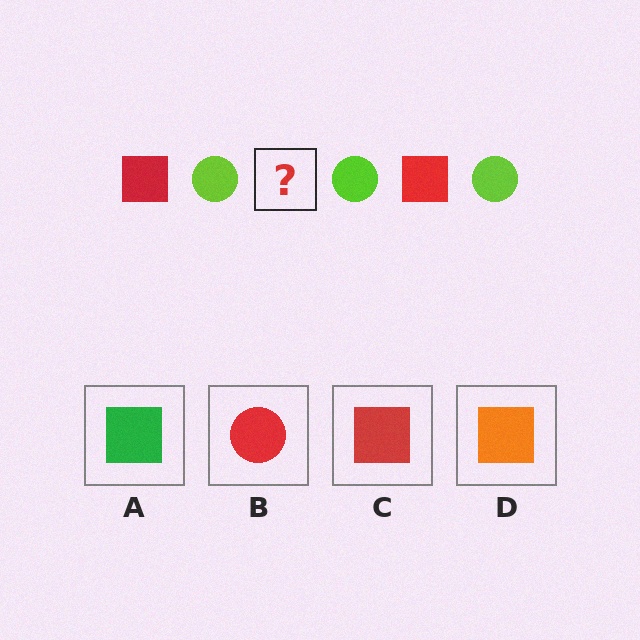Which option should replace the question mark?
Option C.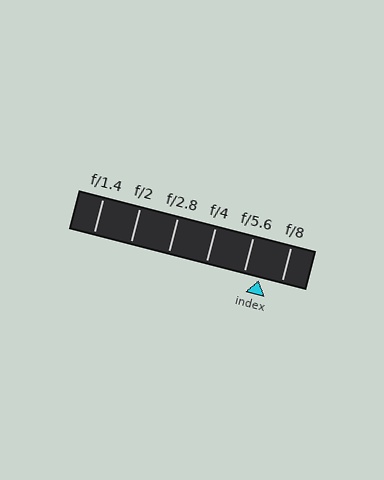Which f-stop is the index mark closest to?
The index mark is closest to f/5.6.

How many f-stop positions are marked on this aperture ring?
There are 6 f-stop positions marked.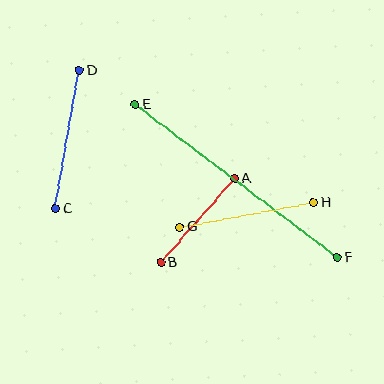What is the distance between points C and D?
The distance is approximately 140 pixels.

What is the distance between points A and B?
The distance is approximately 112 pixels.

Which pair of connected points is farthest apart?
Points E and F are farthest apart.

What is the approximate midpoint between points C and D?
The midpoint is at approximately (67, 140) pixels.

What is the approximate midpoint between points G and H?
The midpoint is at approximately (247, 215) pixels.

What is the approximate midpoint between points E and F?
The midpoint is at approximately (236, 181) pixels.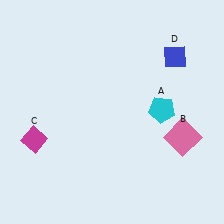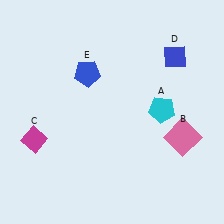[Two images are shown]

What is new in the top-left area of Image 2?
A blue pentagon (E) was added in the top-left area of Image 2.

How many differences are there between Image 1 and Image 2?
There is 1 difference between the two images.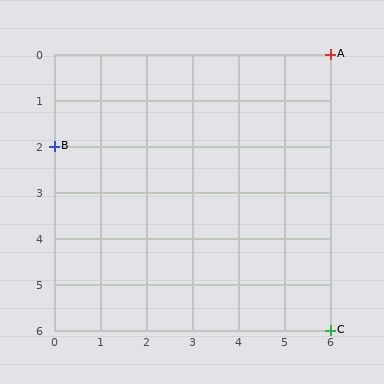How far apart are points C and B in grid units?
Points C and B are 6 columns and 4 rows apart (about 7.2 grid units diagonally).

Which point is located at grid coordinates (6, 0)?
Point A is at (6, 0).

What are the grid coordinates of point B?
Point B is at grid coordinates (0, 2).